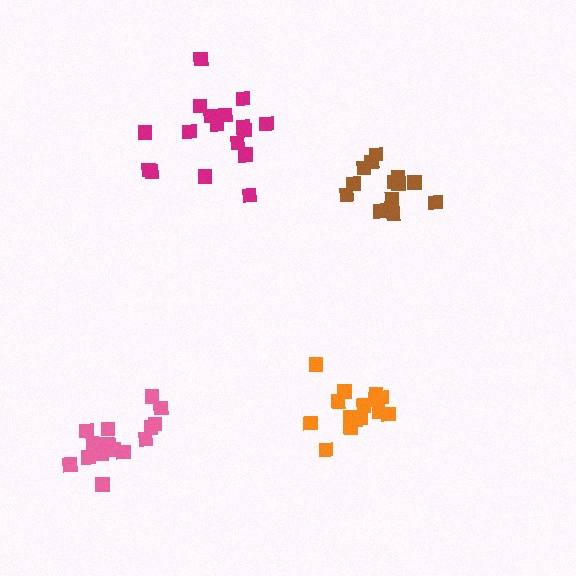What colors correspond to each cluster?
The clusters are colored: orange, brown, magenta, pink.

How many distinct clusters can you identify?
There are 4 distinct clusters.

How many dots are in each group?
Group 1: 15 dots, Group 2: 14 dots, Group 3: 17 dots, Group 4: 17 dots (63 total).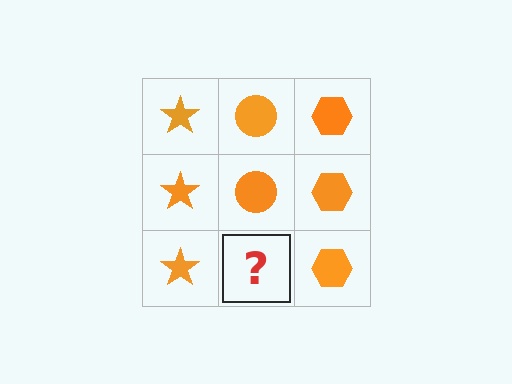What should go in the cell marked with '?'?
The missing cell should contain an orange circle.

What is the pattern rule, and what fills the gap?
The rule is that each column has a consistent shape. The gap should be filled with an orange circle.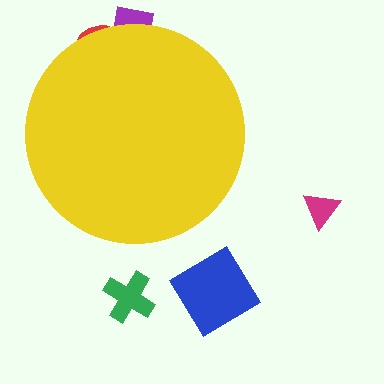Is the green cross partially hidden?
No, the green cross is fully visible.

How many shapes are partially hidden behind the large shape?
2 shapes are partially hidden.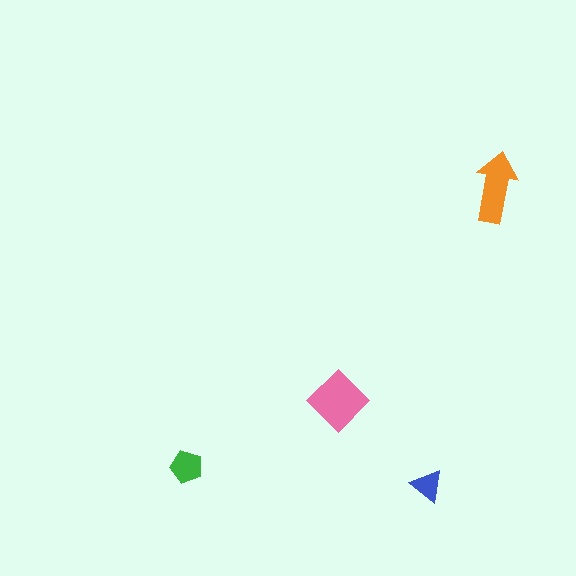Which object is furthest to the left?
The green pentagon is leftmost.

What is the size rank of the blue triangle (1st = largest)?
4th.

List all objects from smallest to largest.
The blue triangle, the green pentagon, the orange arrow, the pink diamond.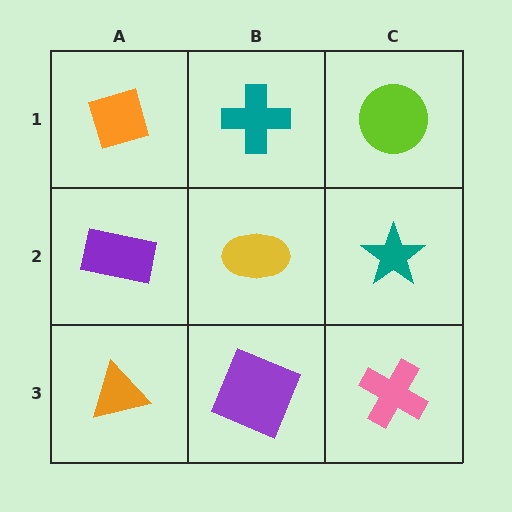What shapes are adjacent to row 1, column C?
A teal star (row 2, column C), a teal cross (row 1, column B).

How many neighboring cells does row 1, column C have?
2.